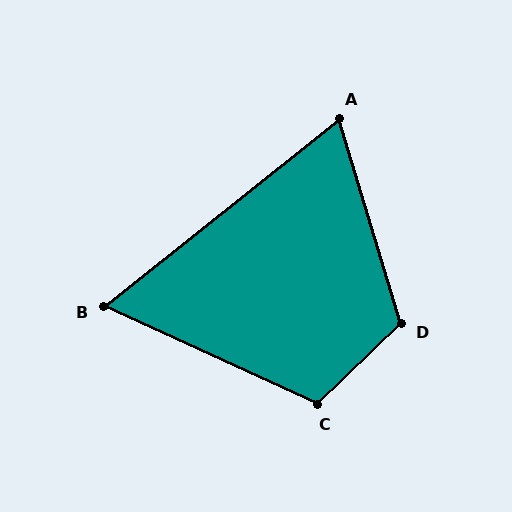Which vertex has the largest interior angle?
D, at approximately 117 degrees.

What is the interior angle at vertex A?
Approximately 69 degrees (acute).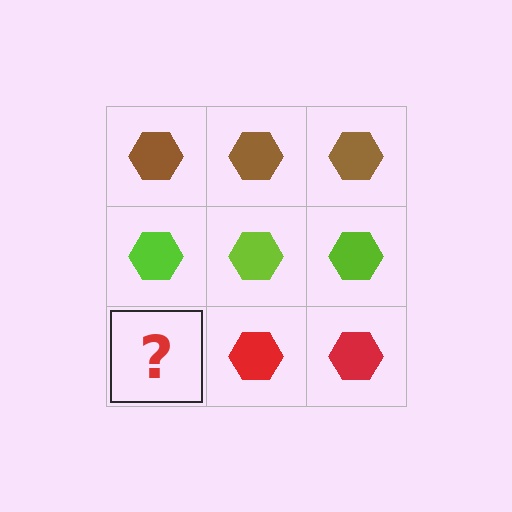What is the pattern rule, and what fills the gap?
The rule is that each row has a consistent color. The gap should be filled with a red hexagon.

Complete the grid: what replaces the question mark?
The question mark should be replaced with a red hexagon.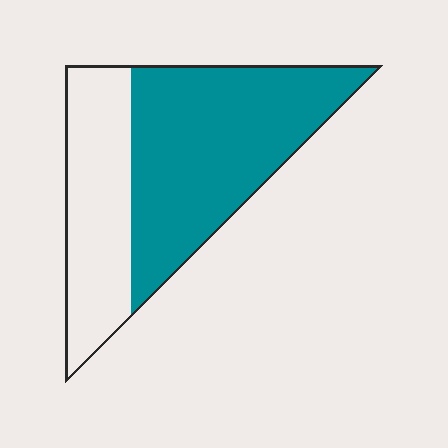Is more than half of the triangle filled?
Yes.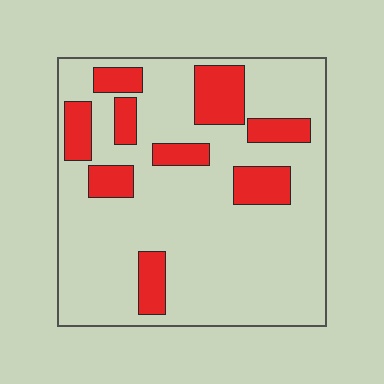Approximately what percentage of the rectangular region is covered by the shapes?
Approximately 20%.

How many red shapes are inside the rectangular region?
9.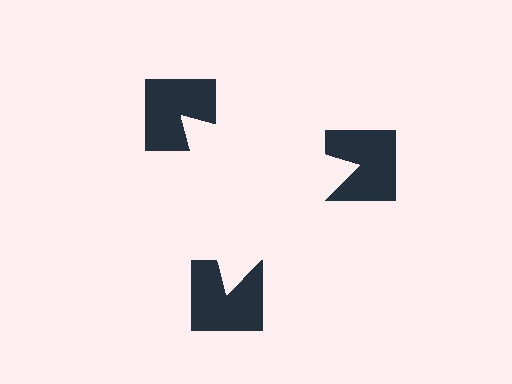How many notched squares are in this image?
There are 3 — one at each vertex of the illusory triangle.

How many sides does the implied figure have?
3 sides.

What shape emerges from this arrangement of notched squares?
An illusory triangle — its edges are inferred from the aligned wedge cuts in the notched squares, not physically drawn.